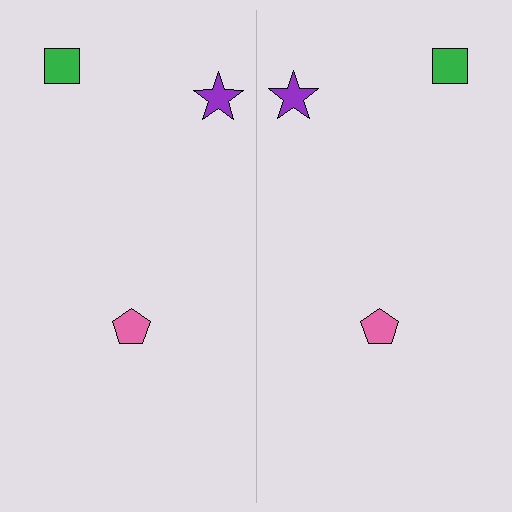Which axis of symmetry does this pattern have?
The pattern has a vertical axis of symmetry running through the center of the image.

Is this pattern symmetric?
Yes, this pattern has bilateral (reflection) symmetry.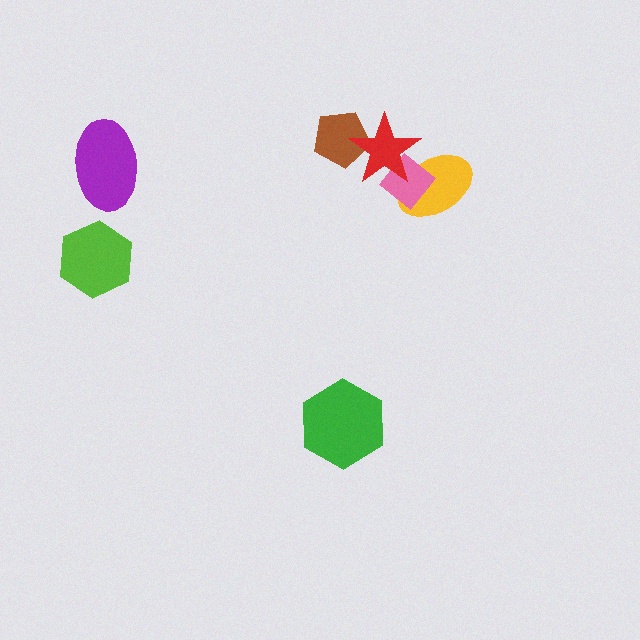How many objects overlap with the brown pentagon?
1 object overlaps with the brown pentagon.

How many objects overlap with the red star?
3 objects overlap with the red star.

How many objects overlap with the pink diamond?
2 objects overlap with the pink diamond.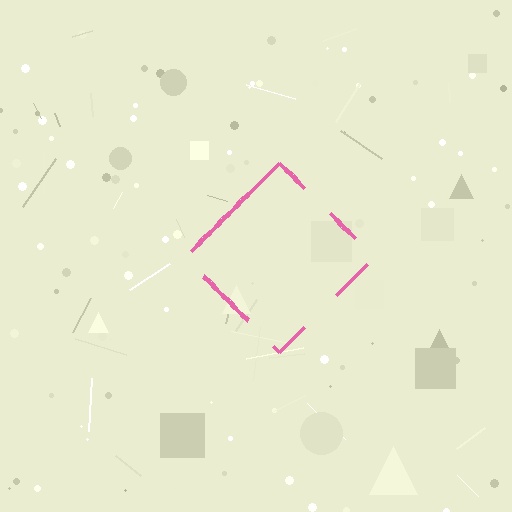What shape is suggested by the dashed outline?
The dashed outline suggests a diamond.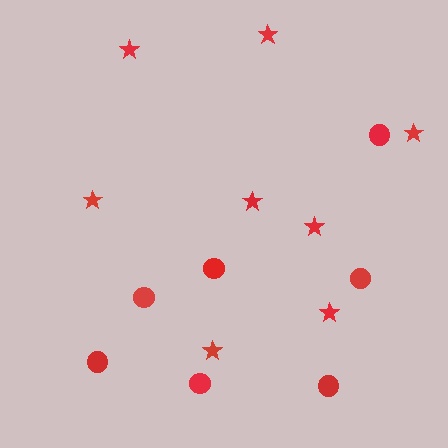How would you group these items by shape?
There are 2 groups: one group of circles (7) and one group of stars (8).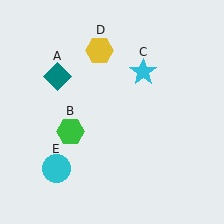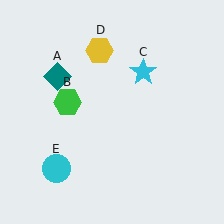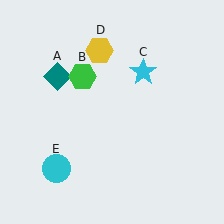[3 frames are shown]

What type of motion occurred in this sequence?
The green hexagon (object B) rotated clockwise around the center of the scene.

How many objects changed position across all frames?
1 object changed position: green hexagon (object B).